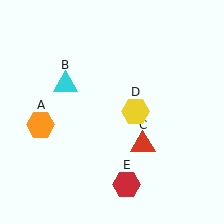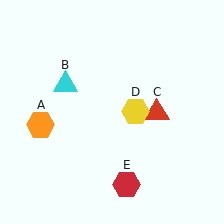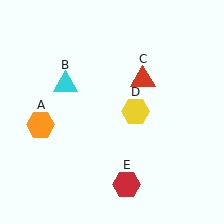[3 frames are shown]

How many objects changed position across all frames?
1 object changed position: red triangle (object C).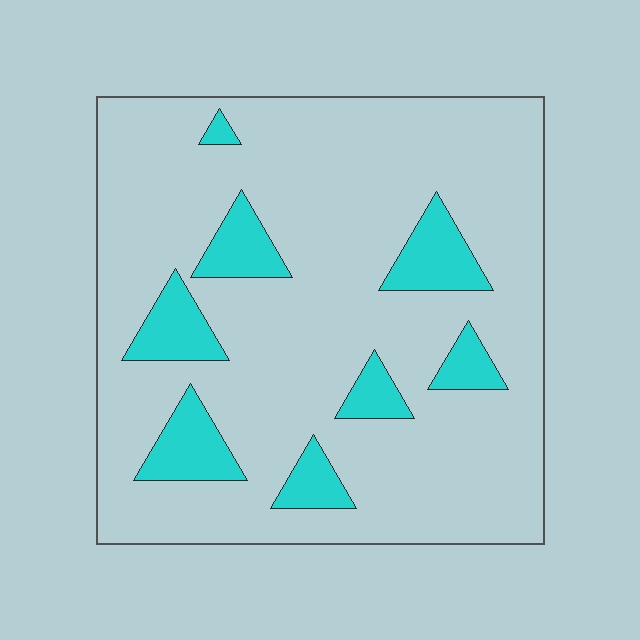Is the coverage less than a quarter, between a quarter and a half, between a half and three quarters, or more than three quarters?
Less than a quarter.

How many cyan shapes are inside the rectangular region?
8.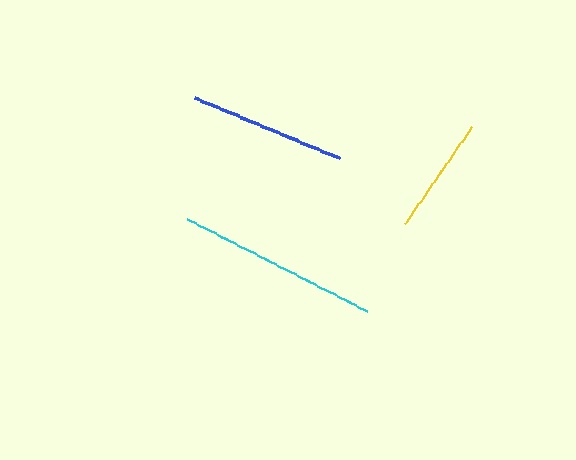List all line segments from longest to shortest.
From longest to shortest: cyan, blue, yellow.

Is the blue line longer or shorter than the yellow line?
The blue line is longer than the yellow line.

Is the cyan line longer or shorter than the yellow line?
The cyan line is longer than the yellow line.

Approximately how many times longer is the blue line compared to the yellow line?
The blue line is approximately 1.3 times the length of the yellow line.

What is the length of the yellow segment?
The yellow segment is approximately 118 pixels long.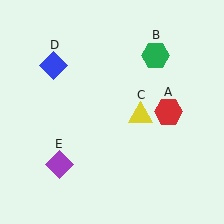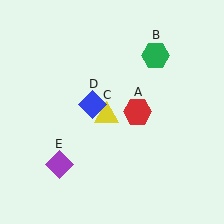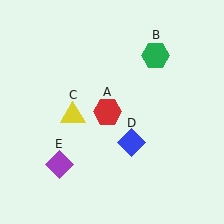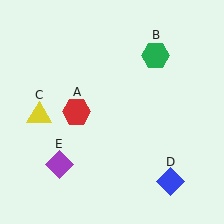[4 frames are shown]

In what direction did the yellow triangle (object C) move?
The yellow triangle (object C) moved left.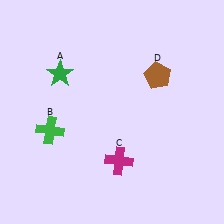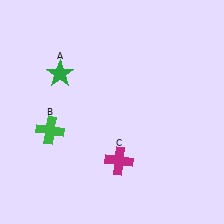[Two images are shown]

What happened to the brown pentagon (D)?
The brown pentagon (D) was removed in Image 2. It was in the top-right area of Image 1.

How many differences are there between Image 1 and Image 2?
There is 1 difference between the two images.